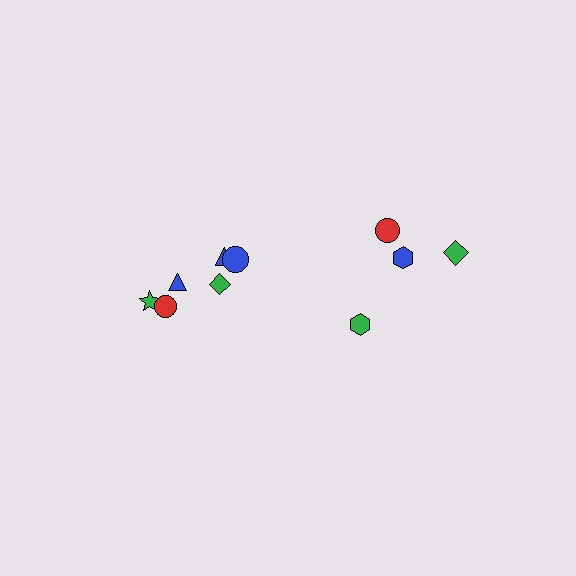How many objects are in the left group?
There are 6 objects.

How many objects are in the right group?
There are 4 objects.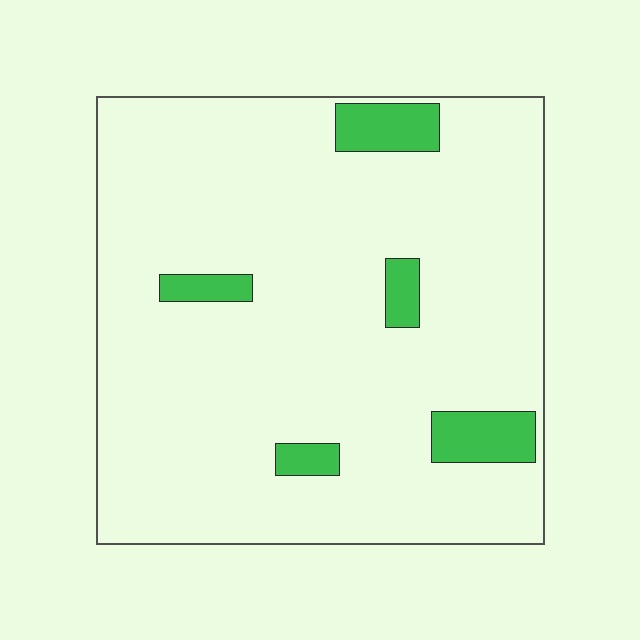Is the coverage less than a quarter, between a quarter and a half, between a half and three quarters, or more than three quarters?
Less than a quarter.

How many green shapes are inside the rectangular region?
5.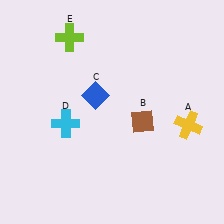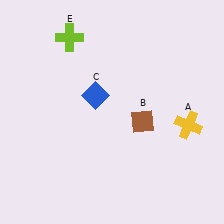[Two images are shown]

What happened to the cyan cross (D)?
The cyan cross (D) was removed in Image 2. It was in the bottom-left area of Image 1.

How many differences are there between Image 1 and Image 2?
There is 1 difference between the two images.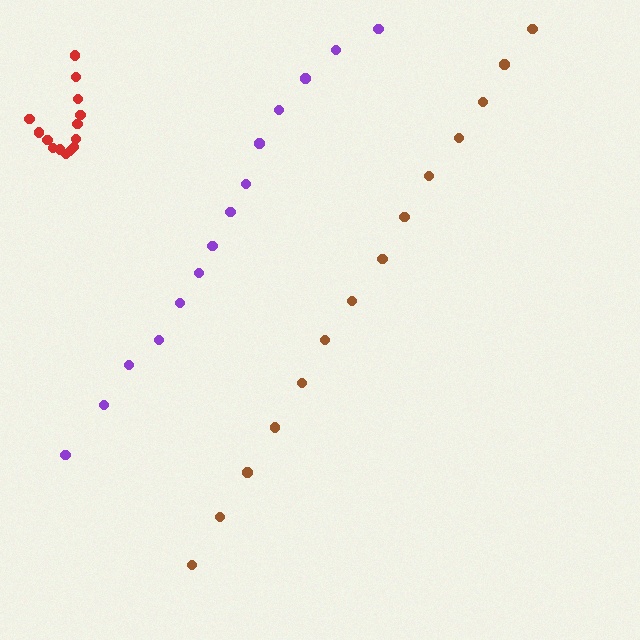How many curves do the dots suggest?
There are 3 distinct paths.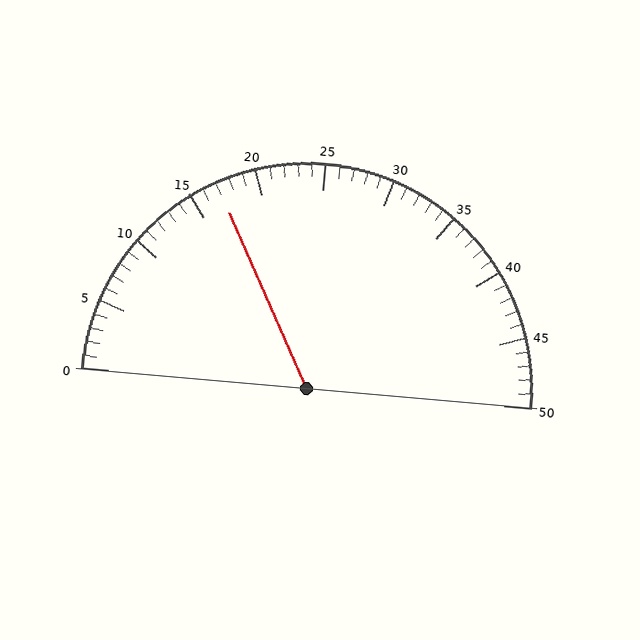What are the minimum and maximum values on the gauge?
The gauge ranges from 0 to 50.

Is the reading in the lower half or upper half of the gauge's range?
The reading is in the lower half of the range (0 to 50).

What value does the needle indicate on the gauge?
The needle indicates approximately 17.